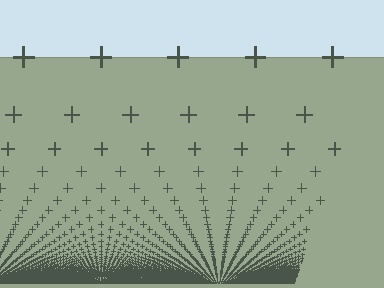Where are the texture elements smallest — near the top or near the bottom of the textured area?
Near the bottom.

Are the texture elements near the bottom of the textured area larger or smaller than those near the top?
Smaller. The gradient is inverted — elements near the bottom are smaller and denser.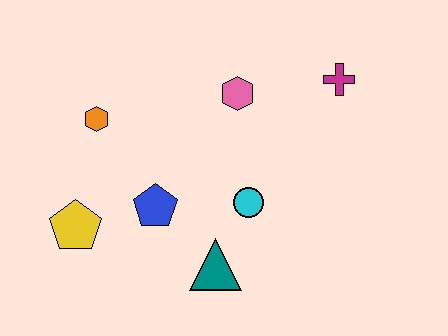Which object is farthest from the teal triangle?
The magenta cross is farthest from the teal triangle.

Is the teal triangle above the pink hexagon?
No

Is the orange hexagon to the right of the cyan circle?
No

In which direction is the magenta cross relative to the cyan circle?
The magenta cross is above the cyan circle.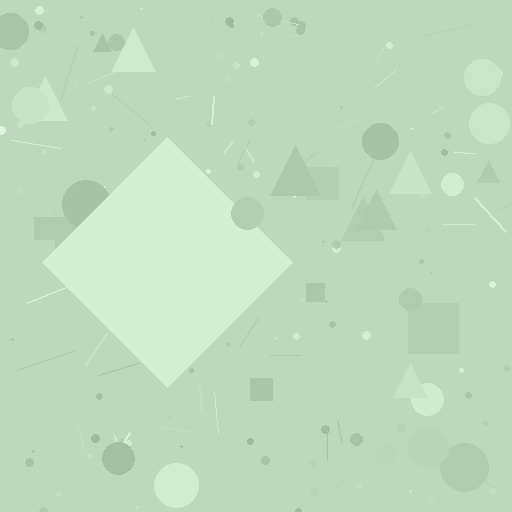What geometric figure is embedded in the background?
A diamond is embedded in the background.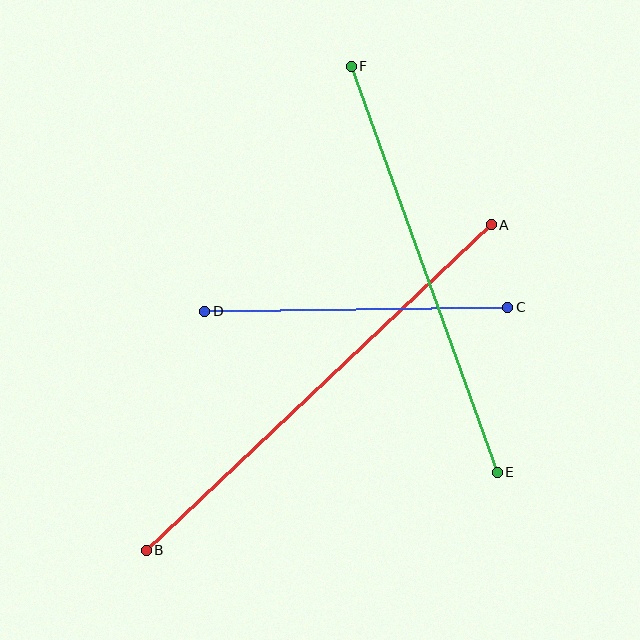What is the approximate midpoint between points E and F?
The midpoint is at approximately (424, 269) pixels.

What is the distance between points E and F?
The distance is approximately 431 pixels.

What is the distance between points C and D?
The distance is approximately 303 pixels.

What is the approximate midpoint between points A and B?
The midpoint is at approximately (319, 387) pixels.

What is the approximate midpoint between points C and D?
The midpoint is at approximately (356, 309) pixels.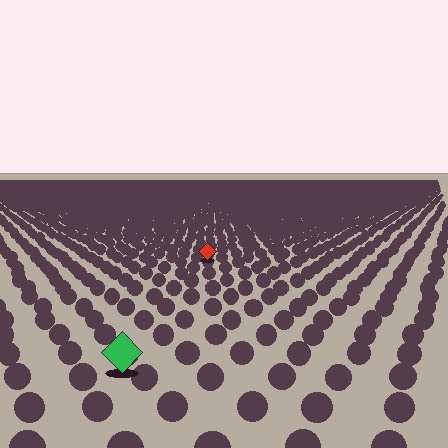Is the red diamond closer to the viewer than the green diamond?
No. The green diamond is closer — you can tell from the texture gradient: the ground texture is coarser near it.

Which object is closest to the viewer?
The green diamond is closest. The texture marks near it are larger and more spread out.